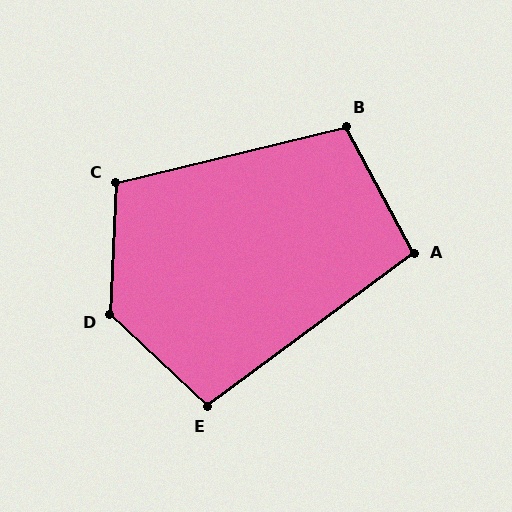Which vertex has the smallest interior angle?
A, at approximately 98 degrees.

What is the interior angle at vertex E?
Approximately 100 degrees (obtuse).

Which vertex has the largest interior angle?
D, at approximately 130 degrees.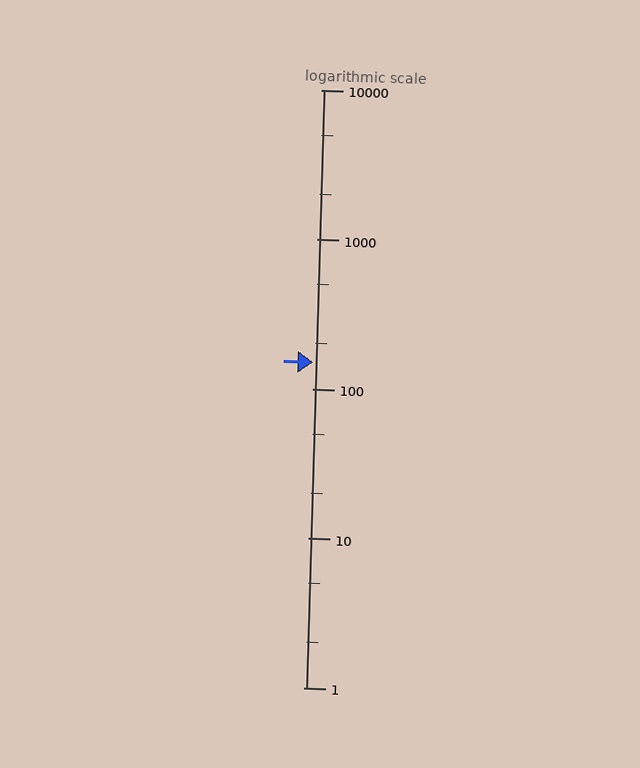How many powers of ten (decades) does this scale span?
The scale spans 4 decades, from 1 to 10000.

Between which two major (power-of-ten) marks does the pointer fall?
The pointer is between 100 and 1000.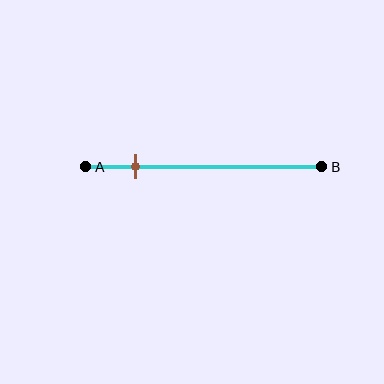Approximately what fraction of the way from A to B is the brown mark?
The brown mark is approximately 20% of the way from A to B.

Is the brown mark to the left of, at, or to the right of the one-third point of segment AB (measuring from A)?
The brown mark is to the left of the one-third point of segment AB.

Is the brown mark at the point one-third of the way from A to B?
No, the mark is at about 20% from A, not at the 33% one-third point.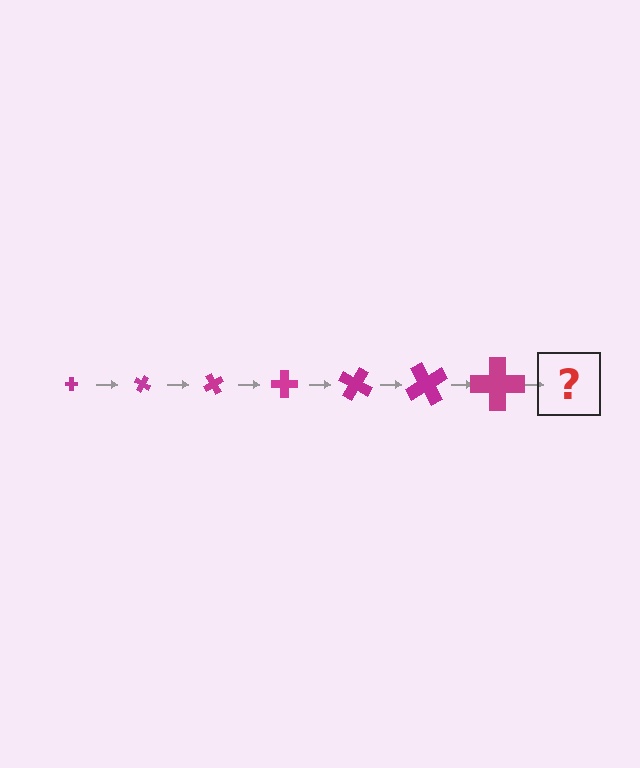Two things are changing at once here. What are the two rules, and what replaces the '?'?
The two rules are that the cross grows larger each step and it rotates 30 degrees each step. The '?' should be a cross, larger than the previous one and rotated 210 degrees from the start.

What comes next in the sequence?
The next element should be a cross, larger than the previous one and rotated 210 degrees from the start.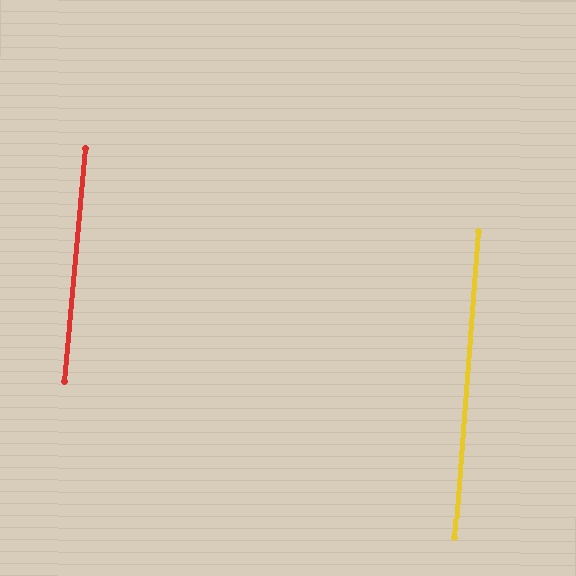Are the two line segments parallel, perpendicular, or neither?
Parallel — their directions differ by only 1.0°.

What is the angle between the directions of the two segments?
Approximately 1 degree.